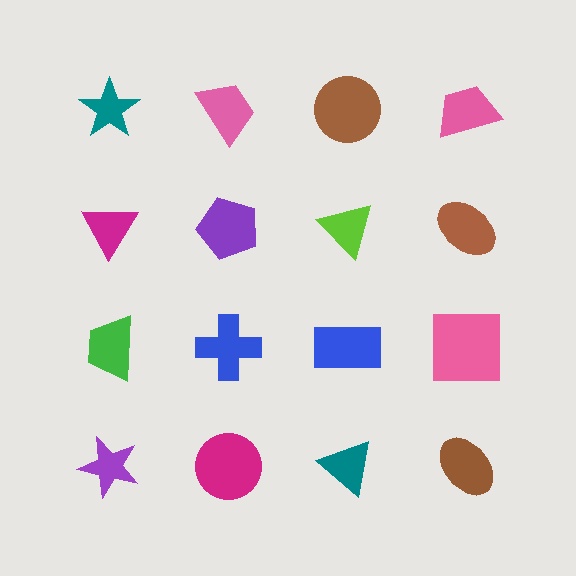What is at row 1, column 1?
A teal star.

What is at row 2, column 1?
A magenta triangle.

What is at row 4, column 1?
A purple star.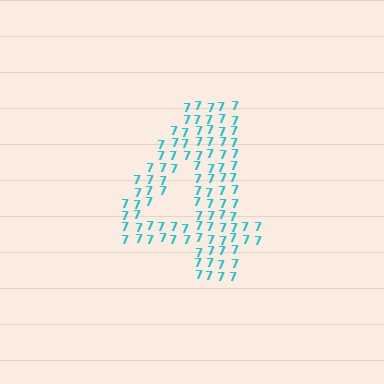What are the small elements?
The small elements are digit 7's.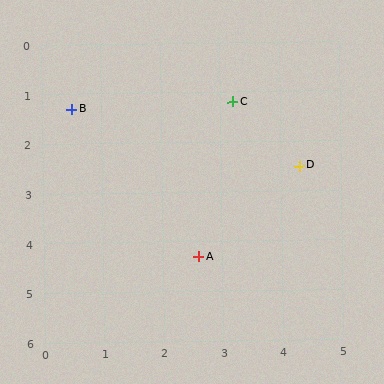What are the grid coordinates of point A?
Point A is at approximately (2.6, 4.3).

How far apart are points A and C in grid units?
Points A and C are about 3.2 grid units apart.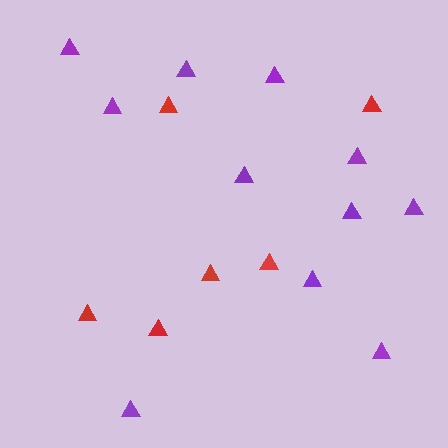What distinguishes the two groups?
There are 2 groups: one group of red triangles (6) and one group of purple triangles (11).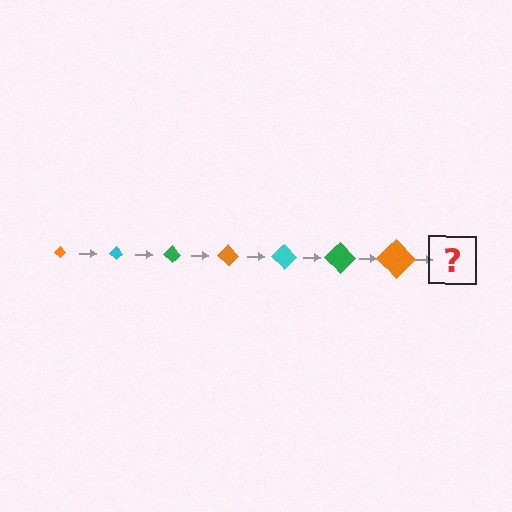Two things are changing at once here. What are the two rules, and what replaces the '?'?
The two rules are that the diamond grows larger each step and the color cycles through orange, cyan, and green. The '?' should be a cyan diamond, larger than the previous one.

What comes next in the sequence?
The next element should be a cyan diamond, larger than the previous one.